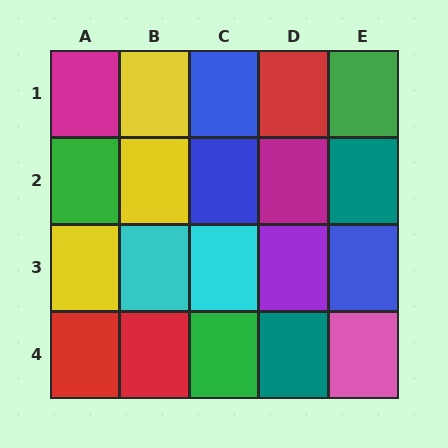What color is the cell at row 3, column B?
Cyan.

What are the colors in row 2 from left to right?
Green, yellow, blue, magenta, teal.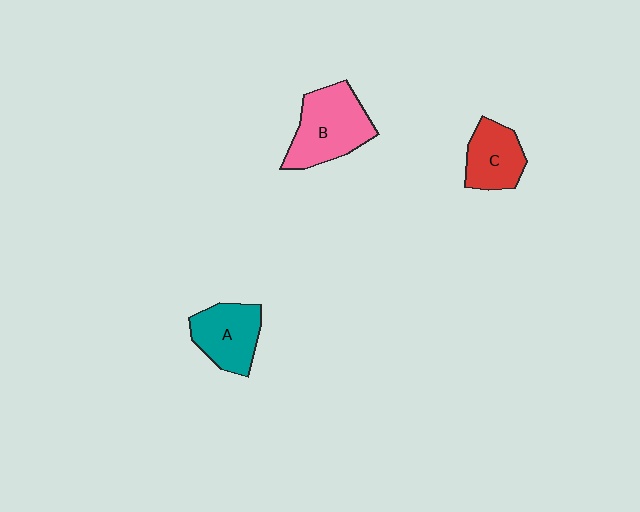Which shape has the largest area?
Shape B (pink).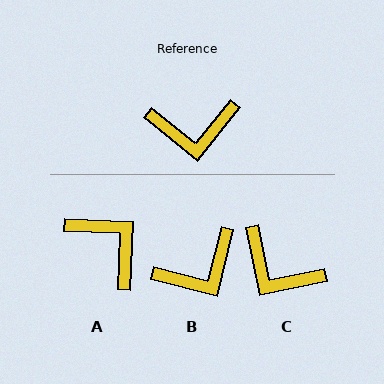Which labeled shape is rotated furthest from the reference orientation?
A, about 127 degrees away.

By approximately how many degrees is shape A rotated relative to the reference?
Approximately 127 degrees counter-clockwise.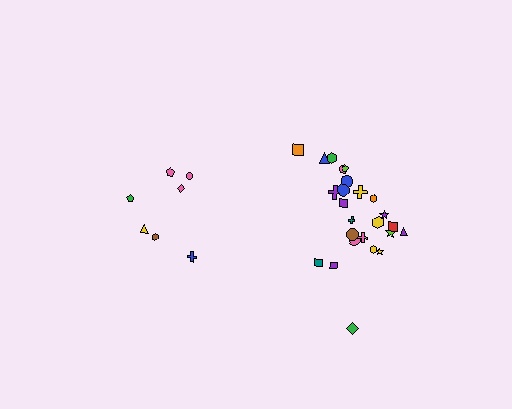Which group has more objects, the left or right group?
The right group.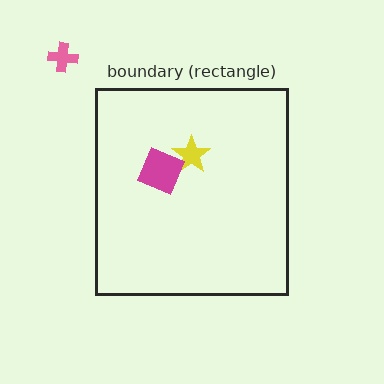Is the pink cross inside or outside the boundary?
Outside.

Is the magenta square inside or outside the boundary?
Inside.